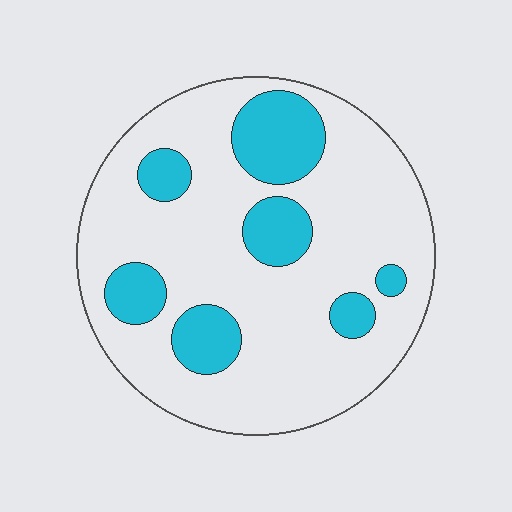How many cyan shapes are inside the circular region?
7.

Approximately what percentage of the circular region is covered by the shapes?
Approximately 25%.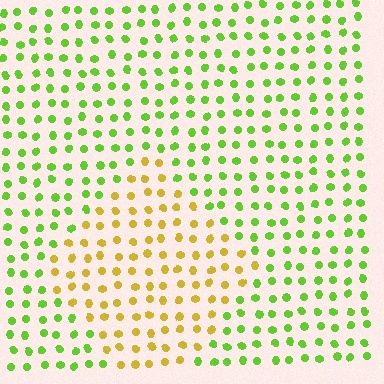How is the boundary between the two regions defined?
The boundary is defined purely by a slight shift in hue (about 51 degrees). Spacing, size, and orientation are identical on both sides.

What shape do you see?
I see a diamond.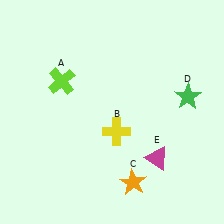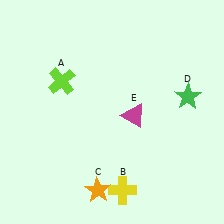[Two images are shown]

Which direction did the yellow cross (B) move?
The yellow cross (B) moved down.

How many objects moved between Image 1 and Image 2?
3 objects moved between the two images.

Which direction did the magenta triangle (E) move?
The magenta triangle (E) moved up.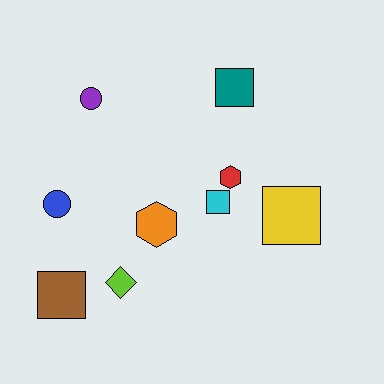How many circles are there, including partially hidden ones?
There are 2 circles.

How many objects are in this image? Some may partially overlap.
There are 9 objects.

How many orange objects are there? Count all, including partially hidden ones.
There is 1 orange object.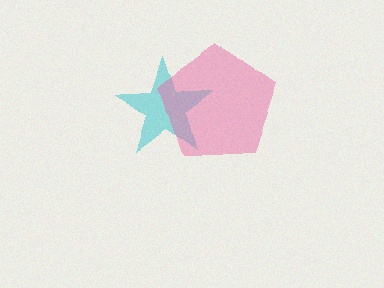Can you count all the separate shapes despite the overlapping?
Yes, there are 2 separate shapes.